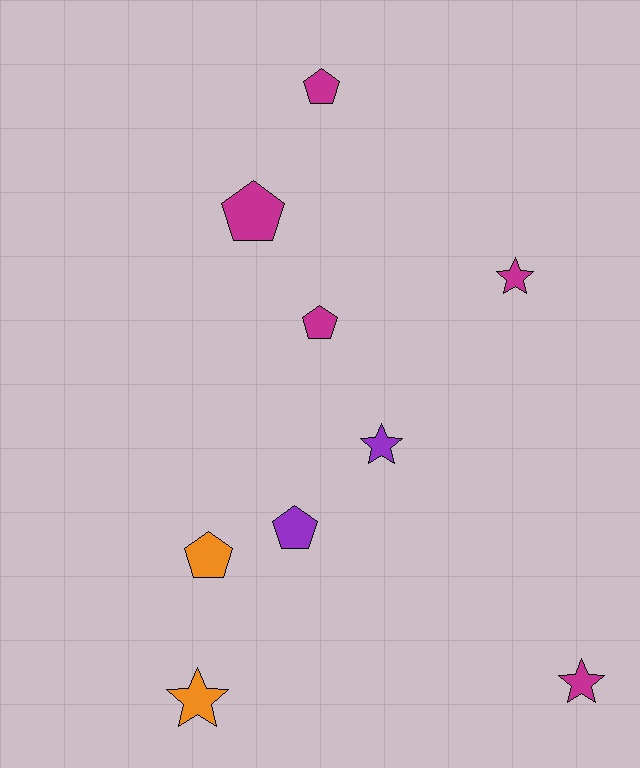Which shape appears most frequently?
Pentagon, with 5 objects.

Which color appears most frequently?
Magenta, with 5 objects.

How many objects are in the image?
There are 9 objects.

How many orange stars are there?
There is 1 orange star.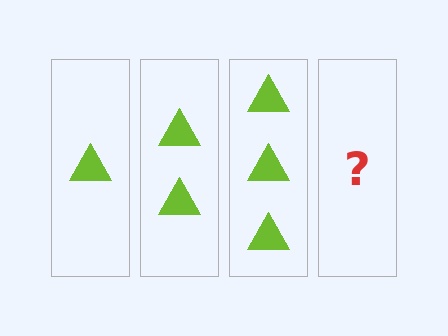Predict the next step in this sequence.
The next step is 4 triangles.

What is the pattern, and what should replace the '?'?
The pattern is that each step adds one more triangle. The '?' should be 4 triangles.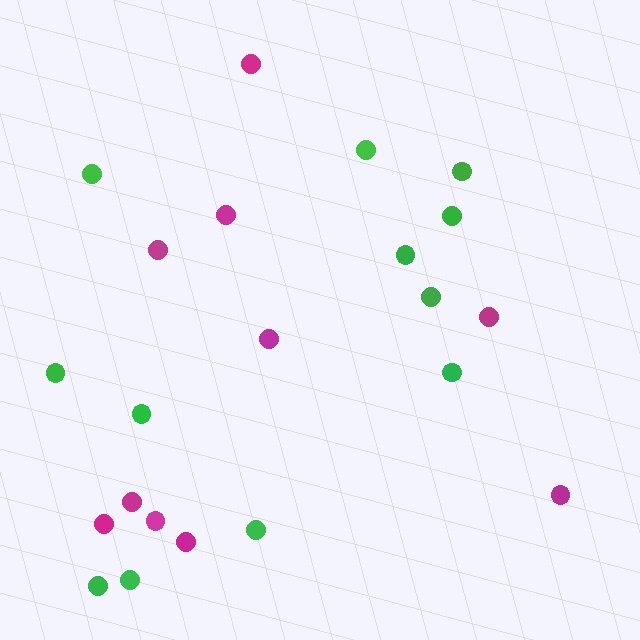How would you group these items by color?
There are 2 groups: one group of magenta circles (10) and one group of green circles (12).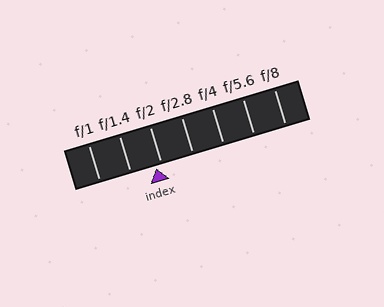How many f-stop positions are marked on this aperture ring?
There are 7 f-stop positions marked.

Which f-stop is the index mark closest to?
The index mark is closest to f/2.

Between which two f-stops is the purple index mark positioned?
The index mark is between f/1.4 and f/2.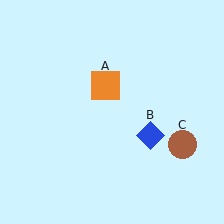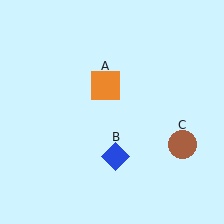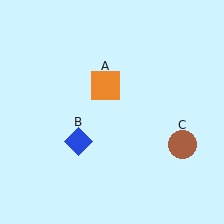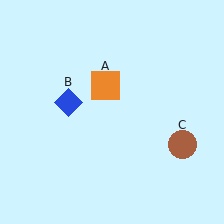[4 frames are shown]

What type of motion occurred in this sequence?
The blue diamond (object B) rotated clockwise around the center of the scene.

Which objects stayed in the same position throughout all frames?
Orange square (object A) and brown circle (object C) remained stationary.